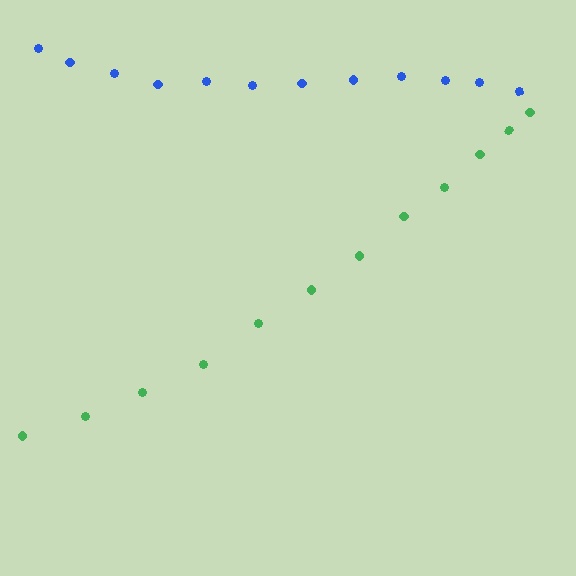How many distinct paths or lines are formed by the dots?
There are 2 distinct paths.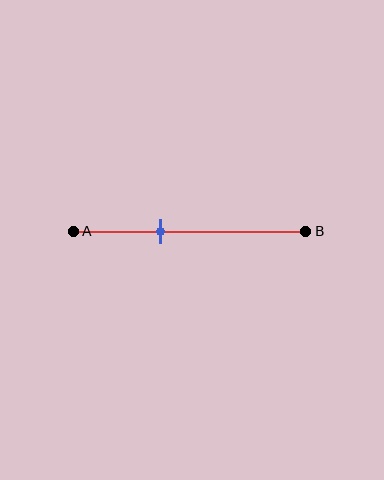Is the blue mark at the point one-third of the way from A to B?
No, the mark is at about 40% from A, not at the 33% one-third point.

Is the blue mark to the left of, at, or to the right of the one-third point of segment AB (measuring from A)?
The blue mark is to the right of the one-third point of segment AB.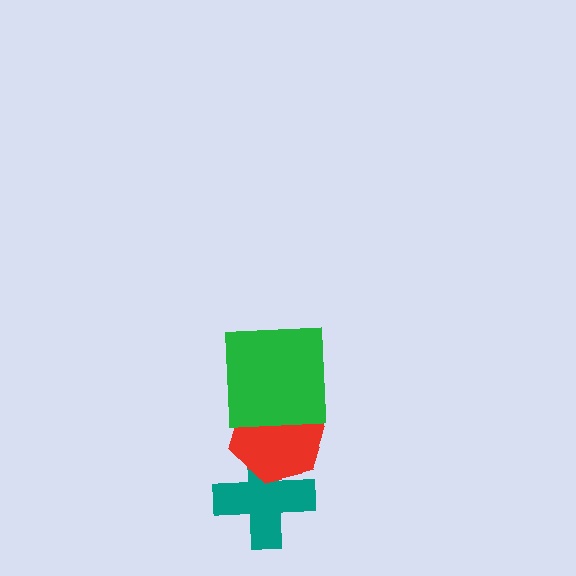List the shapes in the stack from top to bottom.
From top to bottom: the green square, the red hexagon, the teal cross.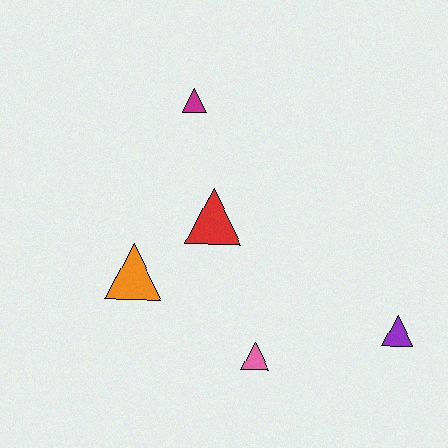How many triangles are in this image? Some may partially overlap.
There are 5 triangles.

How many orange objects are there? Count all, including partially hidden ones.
There is 1 orange object.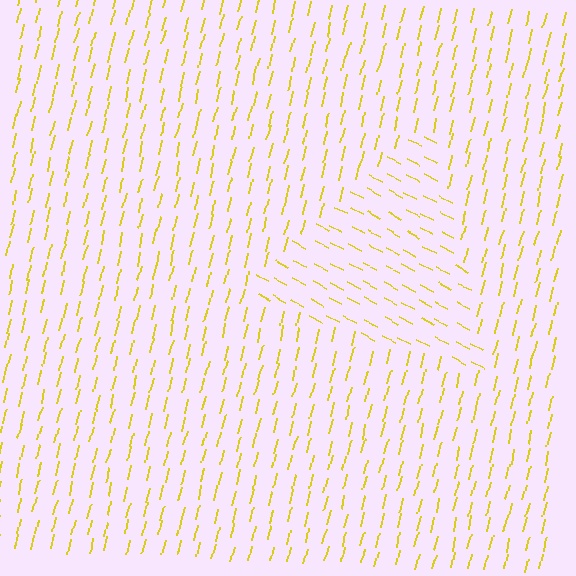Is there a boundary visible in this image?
Yes, there is a texture boundary formed by a change in line orientation.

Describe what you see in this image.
The image is filled with small yellow line segments. A triangle region in the image has lines oriented differently from the surrounding lines, creating a visible texture boundary.